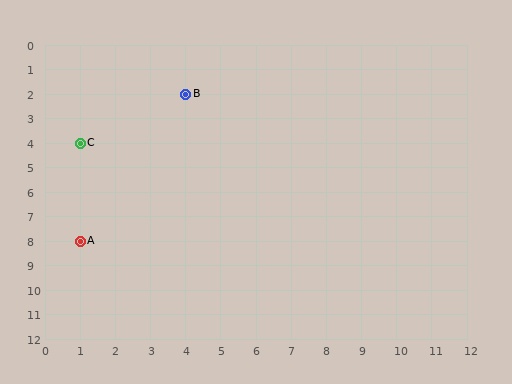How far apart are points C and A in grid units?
Points C and A are 4 rows apart.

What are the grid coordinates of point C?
Point C is at grid coordinates (1, 4).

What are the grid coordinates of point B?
Point B is at grid coordinates (4, 2).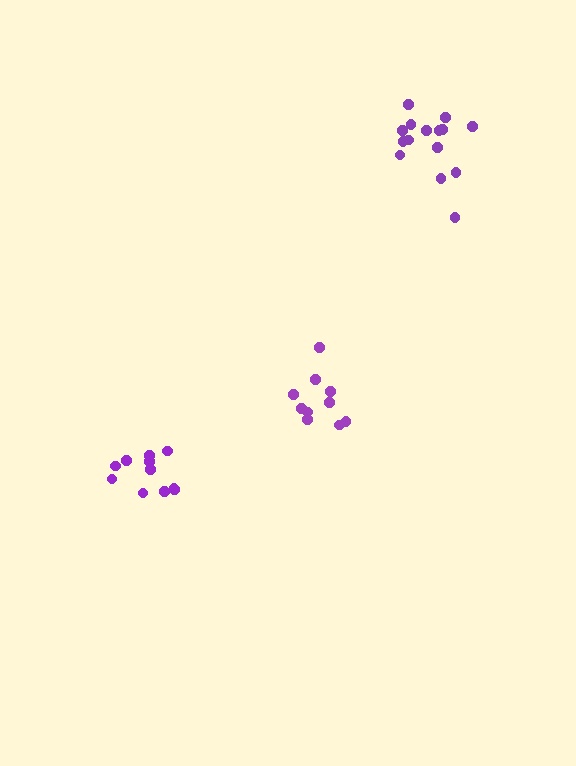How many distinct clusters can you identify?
There are 3 distinct clusters.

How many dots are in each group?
Group 1: 10 dots, Group 2: 15 dots, Group 3: 11 dots (36 total).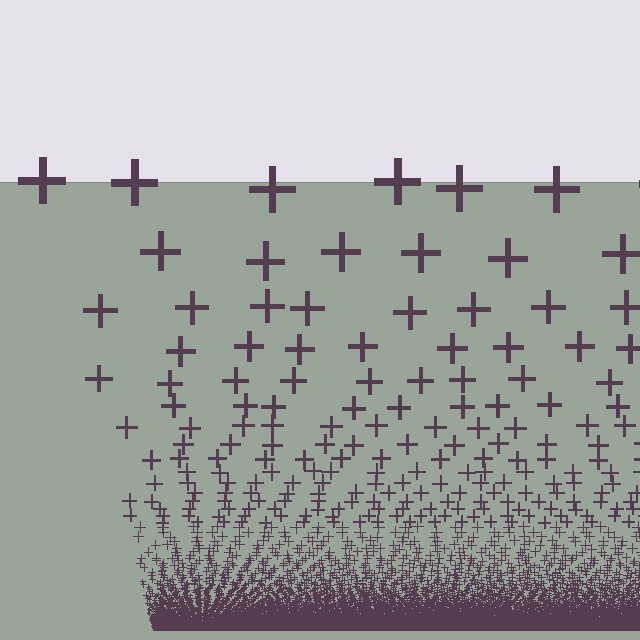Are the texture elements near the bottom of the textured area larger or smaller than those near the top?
Smaller. The gradient is inverted — elements near the bottom are smaller and denser.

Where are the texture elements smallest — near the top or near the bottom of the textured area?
Near the bottom.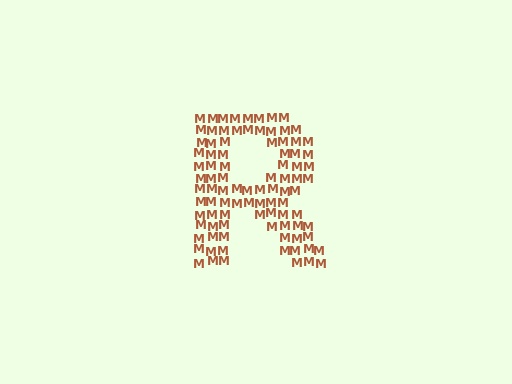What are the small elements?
The small elements are letter M's.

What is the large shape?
The large shape is the letter R.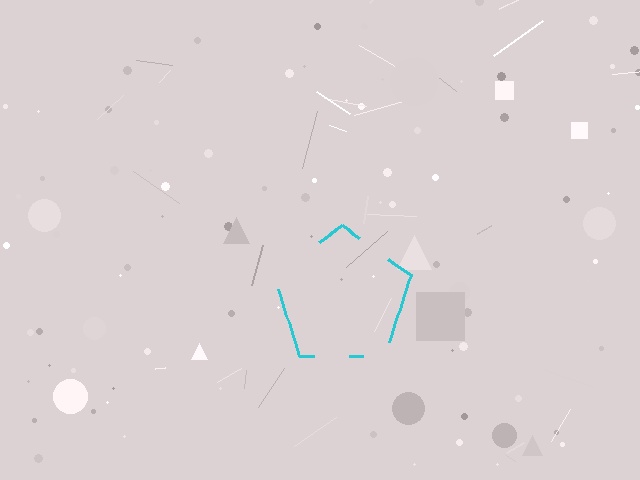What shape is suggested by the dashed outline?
The dashed outline suggests a pentagon.